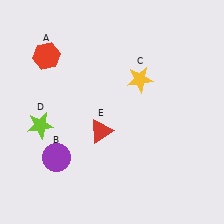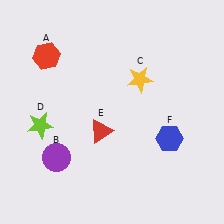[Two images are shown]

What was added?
A blue hexagon (F) was added in Image 2.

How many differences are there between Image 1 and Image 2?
There is 1 difference between the two images.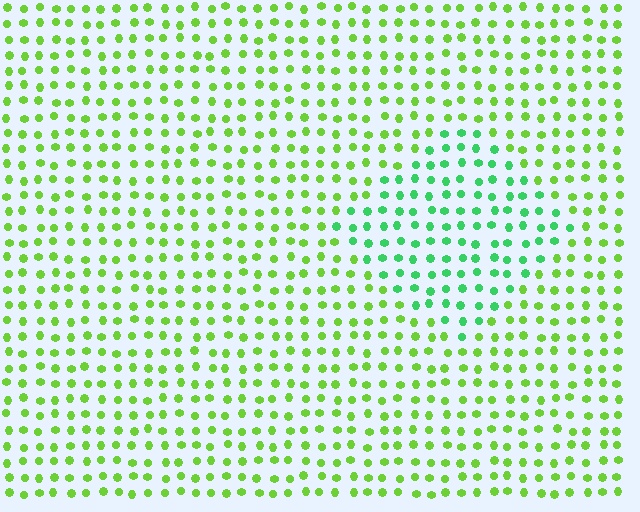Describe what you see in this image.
The image is filled with small lime elements in a uniform arrangement. A diamond-shaped region is visible where the elements are tinted to a slightly different hue, forming a subtle color boundary.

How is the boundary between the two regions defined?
The boundary is defined purely by a slight shift in hue (about 39 degrees). Spacing, size, and orientation are identical on both sides.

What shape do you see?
I see a diamond.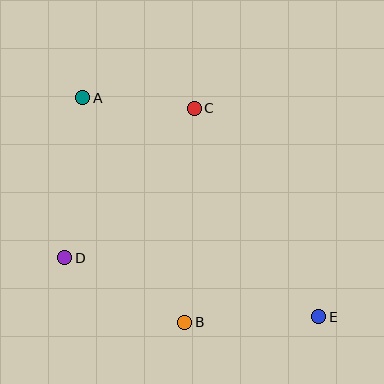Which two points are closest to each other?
Points A and C are closest to each other.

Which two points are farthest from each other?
Points A and E are farthest from each other.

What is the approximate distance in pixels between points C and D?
The distance between C and D is approximately 198 pixels.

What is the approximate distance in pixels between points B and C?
The distance between B and C is approximately 214 pixels.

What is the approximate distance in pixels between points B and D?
The distance between B and D is approximately 136 pixels.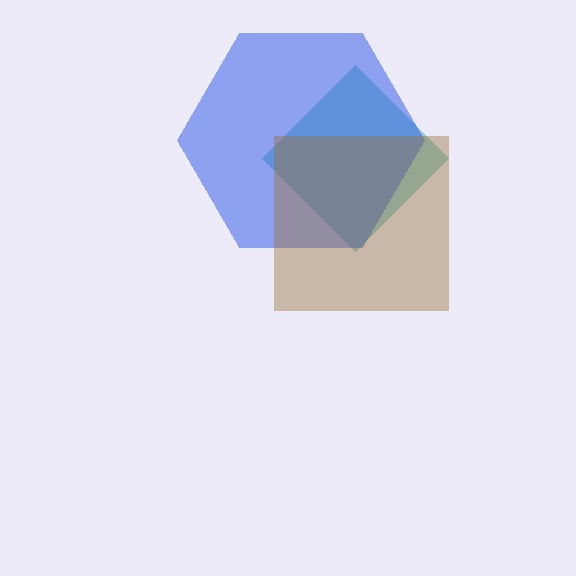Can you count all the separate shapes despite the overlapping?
Yes, there are 3 separate shapes.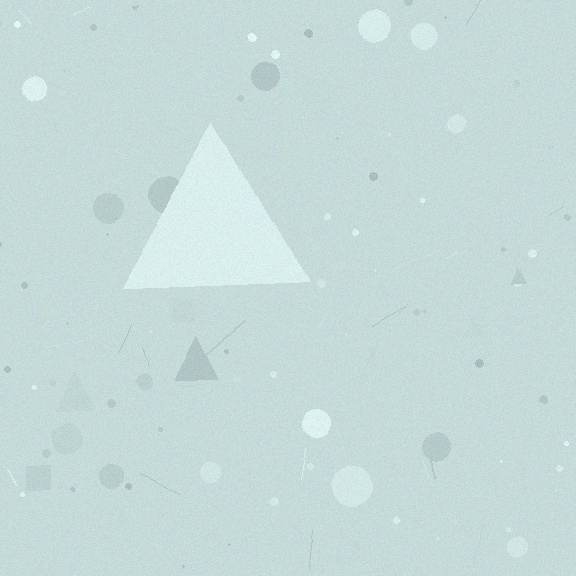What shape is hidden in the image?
A triangle is hidden in the image.